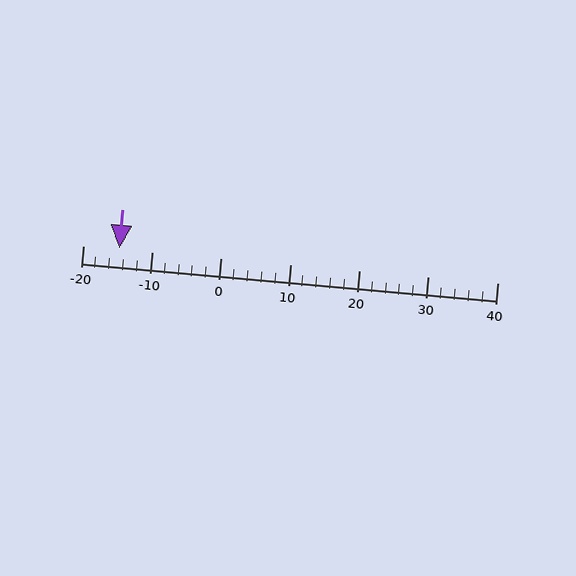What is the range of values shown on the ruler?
The ruler shows values from -20 to 40.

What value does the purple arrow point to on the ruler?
The purple arrow points to approximately -15.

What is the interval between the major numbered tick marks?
The major tick marks are spaced 10 units apart.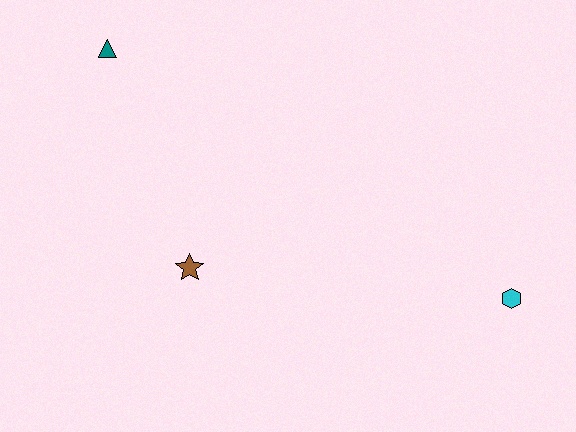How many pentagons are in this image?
There are no pentagons.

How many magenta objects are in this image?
There are no magenta objects.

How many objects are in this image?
There are 3 objects.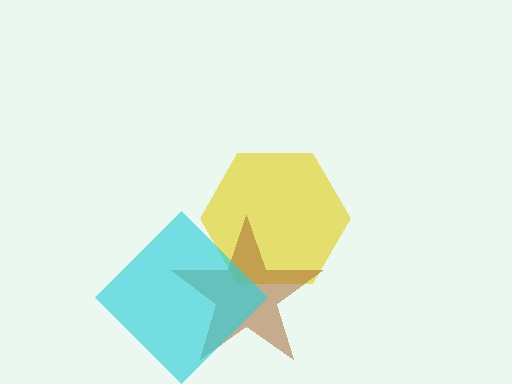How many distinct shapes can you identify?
There are 3 distinct shapes: a yellow hexagon, a brown star, a cyan diamond.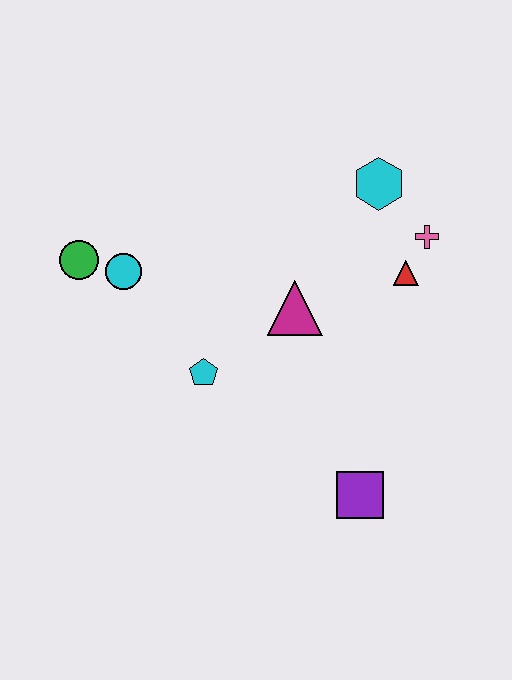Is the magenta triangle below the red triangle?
Yes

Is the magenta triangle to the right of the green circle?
Yes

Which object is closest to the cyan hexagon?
The pink cross is closest to the cyan hexagon.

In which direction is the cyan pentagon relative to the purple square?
The cyan pentagon is to the left of the purple square.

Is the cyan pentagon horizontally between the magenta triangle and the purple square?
No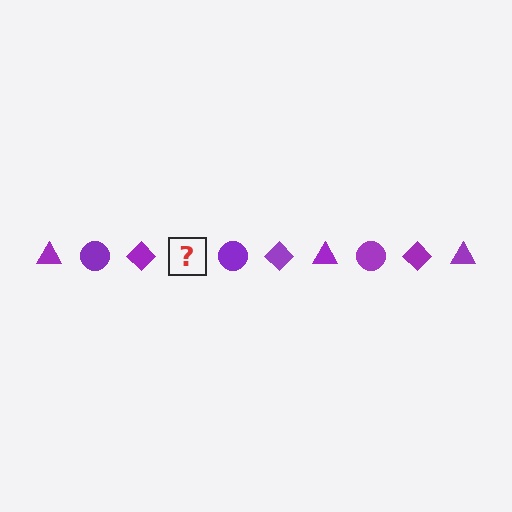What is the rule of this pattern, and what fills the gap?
The rule is that the pattern cycles through triangle, circle, diamond shapes in purple. The gap should be filled with a purple triangle.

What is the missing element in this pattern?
The missing element is a purple triangle.